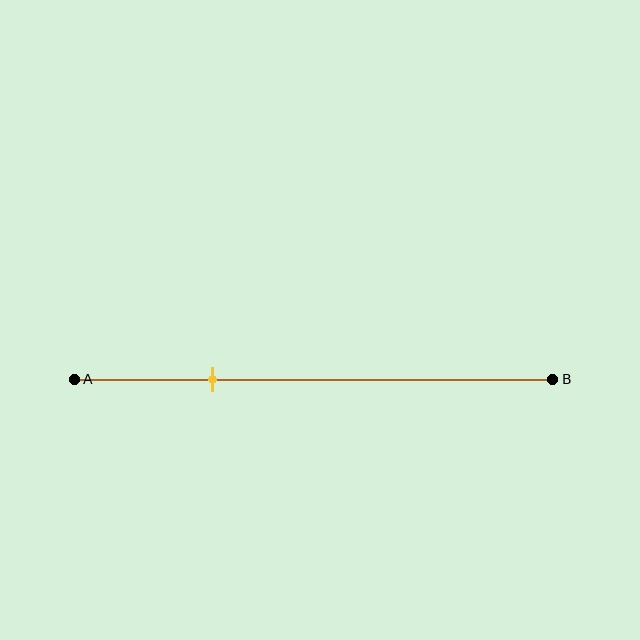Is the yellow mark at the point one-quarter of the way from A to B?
No, the mark is at about 30% from A, not at the 25% one-quarter point.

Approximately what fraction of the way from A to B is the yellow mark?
The yellow mark is approximately 30% of the way from A to B.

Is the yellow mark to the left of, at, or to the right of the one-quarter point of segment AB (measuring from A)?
The yellow mark is to the right of the one-quarter point of segment AB.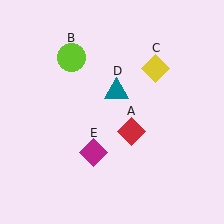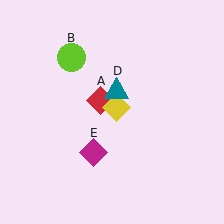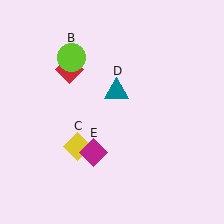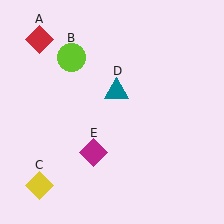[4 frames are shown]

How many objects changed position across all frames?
2 objects changed position: red diamond (object A), yellow diamond (object C).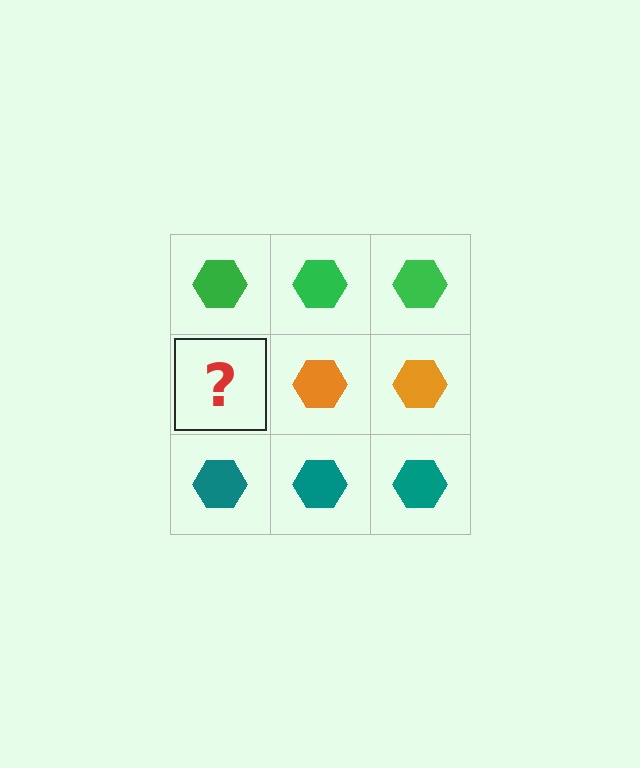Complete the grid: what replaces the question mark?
The question mark should be replaced with an orange hexagon.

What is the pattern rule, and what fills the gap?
The rule is that each row has a consistent color. The gap should be filled with an orange hexagon.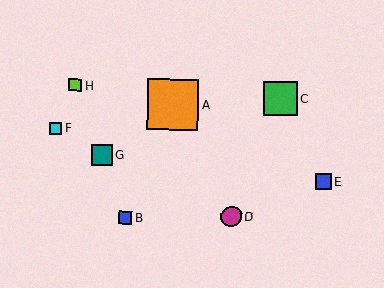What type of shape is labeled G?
Shape G is a teal square.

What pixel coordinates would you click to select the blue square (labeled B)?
Click at (126, 217) to select the blue square B.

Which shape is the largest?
The orange square (labeled A) is the largest.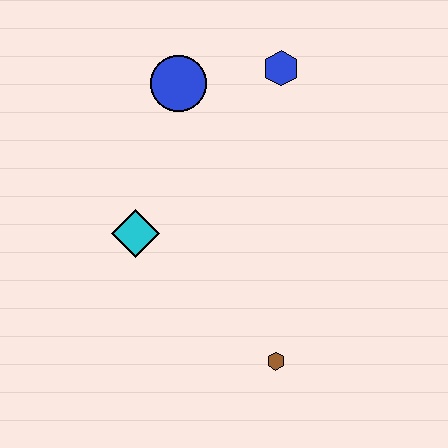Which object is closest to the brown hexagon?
The cyan diamond is closest to the brown hexagon.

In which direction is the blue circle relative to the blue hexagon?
The blue circle is to the left of the blue hexagon.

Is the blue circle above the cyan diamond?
Yes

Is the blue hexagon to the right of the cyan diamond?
Yes